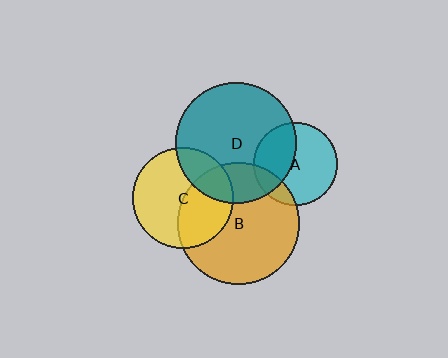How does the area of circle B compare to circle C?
Approximately 1.5 times.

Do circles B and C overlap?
Yes.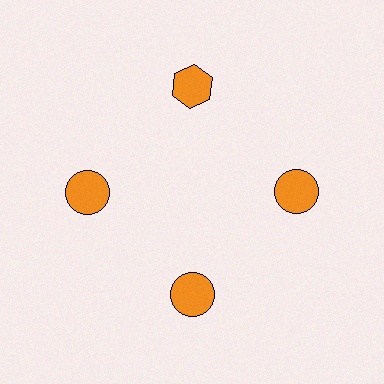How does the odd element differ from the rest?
It has a different shape: hexagon instead of circle.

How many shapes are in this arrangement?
There are 4 shapes arranged in a ring pattern.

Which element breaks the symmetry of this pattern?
The orange hexagon at roughly the 12 o'clock position breaks the symmetry. All other shapes are orange circles.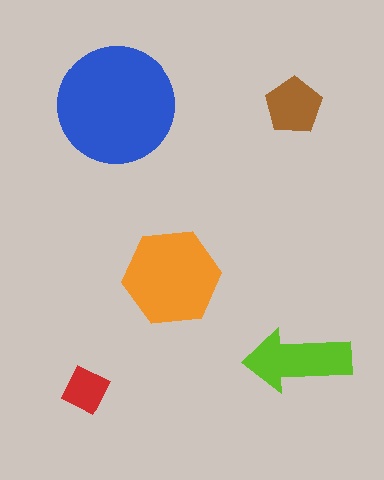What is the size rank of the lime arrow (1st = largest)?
3rd.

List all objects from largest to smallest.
The blue circle, the orange hexagon, the lime arrow, the brown pentagon, the red square.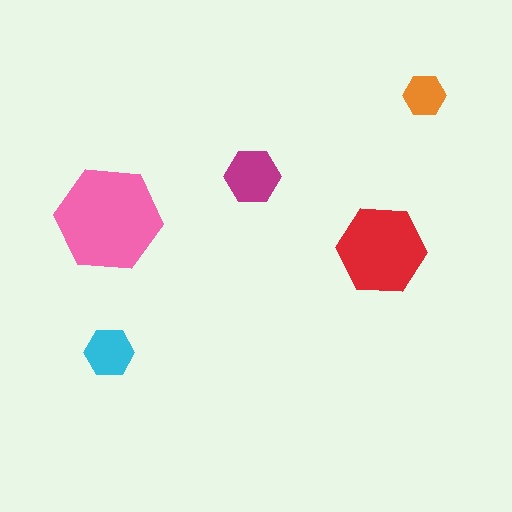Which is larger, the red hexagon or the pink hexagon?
The pink one.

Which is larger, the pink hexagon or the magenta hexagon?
The pink one.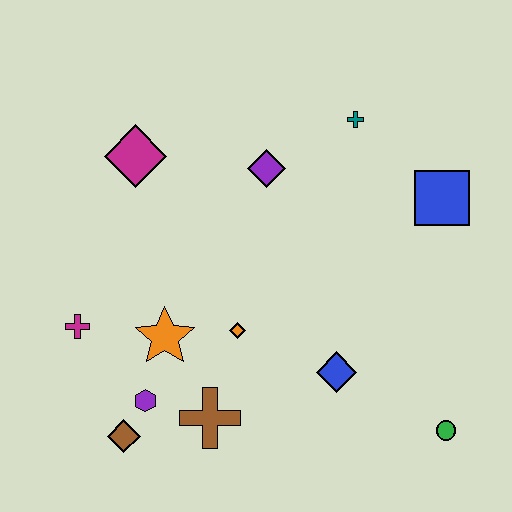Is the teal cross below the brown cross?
No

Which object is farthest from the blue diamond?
The magenta diamond is farthest from the blue diamond.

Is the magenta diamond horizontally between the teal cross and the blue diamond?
No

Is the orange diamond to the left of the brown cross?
No